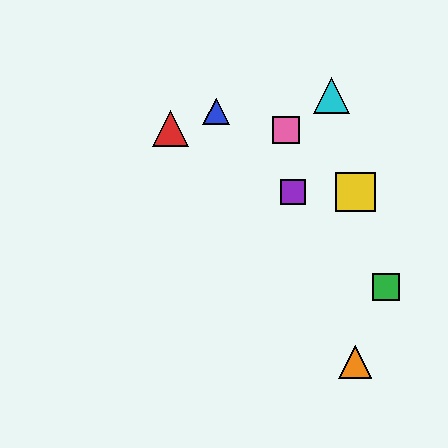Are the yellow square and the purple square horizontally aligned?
Yes, both are at y≈192.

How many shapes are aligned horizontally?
2 shapes (the yellow square, the purple square) are aligned horizontally.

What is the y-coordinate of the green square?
The green square is at y≈287.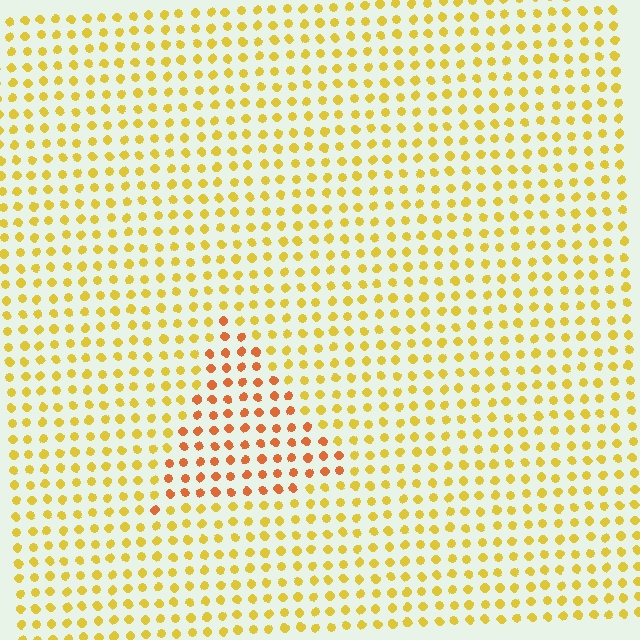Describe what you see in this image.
The image is filled with small yellow elements in a uniform arrangement. A triangle-shaped region is visible where the elements are tinted to a slightly different hue, forming a subtle color boundary.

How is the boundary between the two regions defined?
The boundary is defined purely by a slight shift in hue (about 33 degrees). Spacing, size, and orientation are identical on both sides.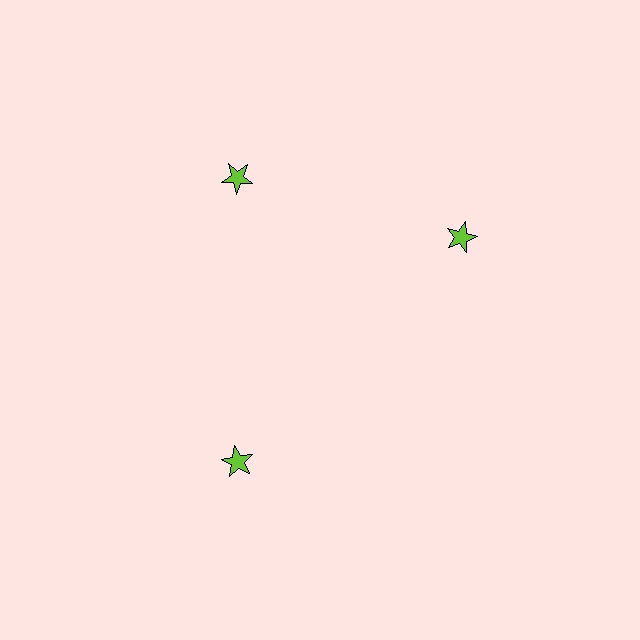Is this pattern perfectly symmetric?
No. The 3 lime stars are arranged in a ring, but one element near the 3 o'clock position is rotated out of alignment along the ring, breaking the 3-fold rotational symmetry.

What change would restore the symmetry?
The symmetry would be restored by rotating it back into even spacing with its neighbors so that all 3 stars sit at equal angles and equal distance from the center.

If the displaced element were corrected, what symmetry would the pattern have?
It would have 3-fold rotational symmetry — the pattern would map onto itself every 120 degrees.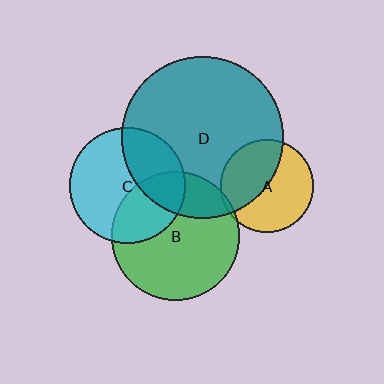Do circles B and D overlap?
Yes.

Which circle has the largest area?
Circle D (teal).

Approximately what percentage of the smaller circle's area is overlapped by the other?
Approximately 25%.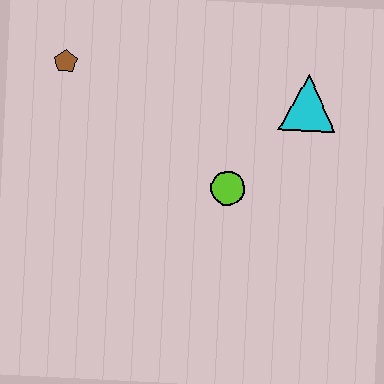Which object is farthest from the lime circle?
The brown pentagon is farthest from the lime circle.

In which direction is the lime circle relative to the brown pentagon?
The lime circle is to the right of the brown pentagon.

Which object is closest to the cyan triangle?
The lime circle is closest to the cyan triangle.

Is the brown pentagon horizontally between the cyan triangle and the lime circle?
No